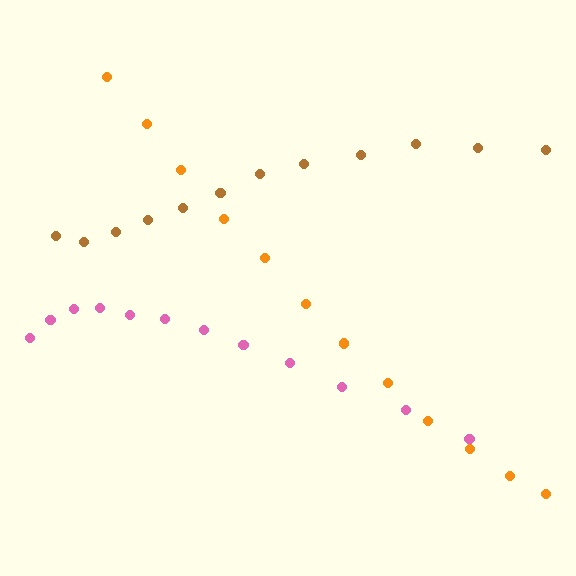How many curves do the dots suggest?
There are 3 distinct paths.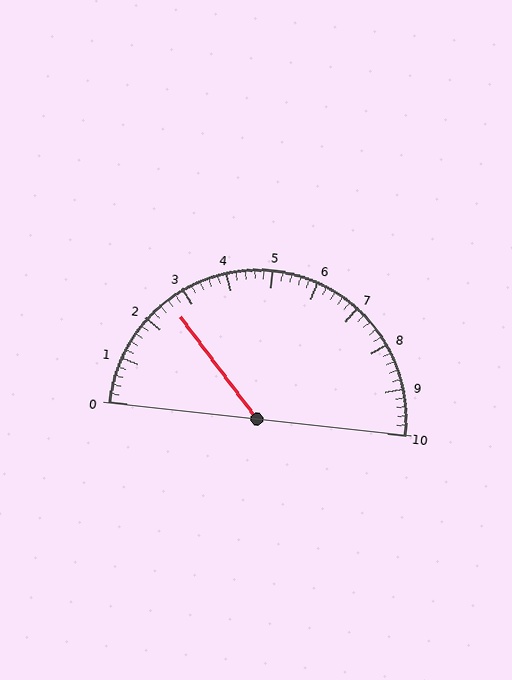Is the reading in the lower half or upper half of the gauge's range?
The reading is in the lower half of the range (0 to 10).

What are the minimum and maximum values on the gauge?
The gauge ranges from 0 to 10.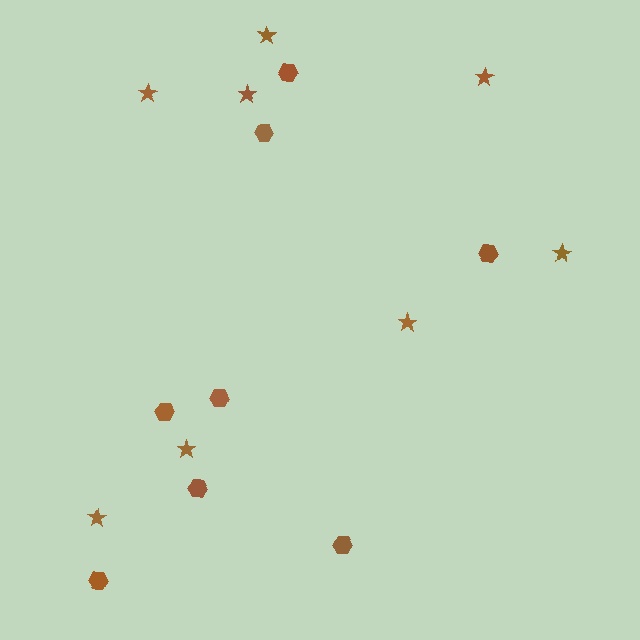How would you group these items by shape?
There are 2 groups: one group of hexagons (8) and one group of stars (8).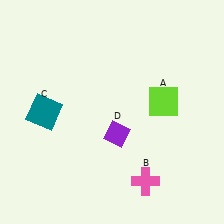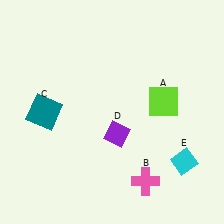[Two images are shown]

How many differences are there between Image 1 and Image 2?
There is 1 difference between the two images.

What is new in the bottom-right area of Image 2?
A cyan diamond (E) was added in the bottom-right area of Image 2.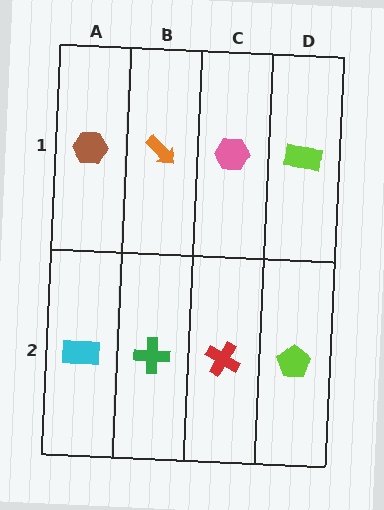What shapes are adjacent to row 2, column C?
A pink hexagon (row 1, column C), a green cross (row 2, column B), a lime pentagon (row 2, column D).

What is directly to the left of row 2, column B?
A cyan rectangle.